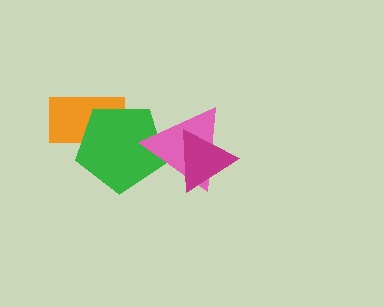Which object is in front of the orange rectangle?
The green pentagon is in front of the orange rectangle.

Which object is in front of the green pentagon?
The pink triangle is in front of the green pentagon.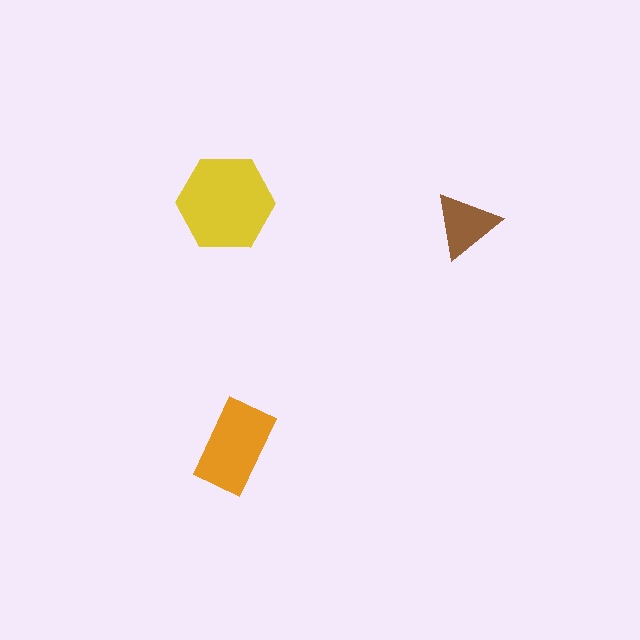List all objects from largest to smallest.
The yellow hexagon, the orange rectangle, the brown triangle.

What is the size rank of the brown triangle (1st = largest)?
3rd.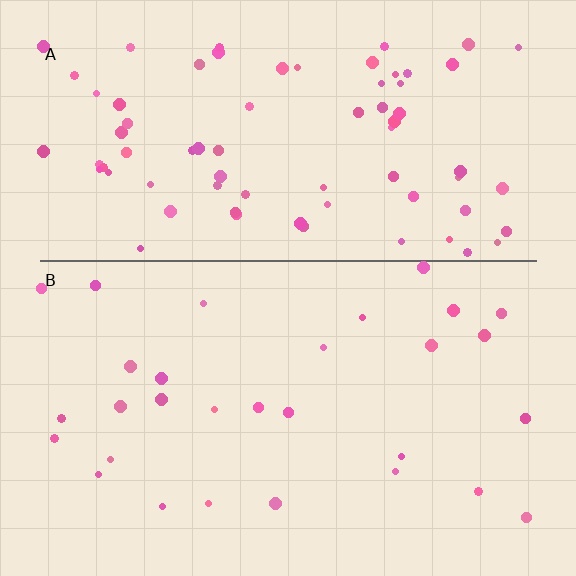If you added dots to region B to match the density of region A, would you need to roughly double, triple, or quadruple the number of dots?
Approximately triple.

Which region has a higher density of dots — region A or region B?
A (the top).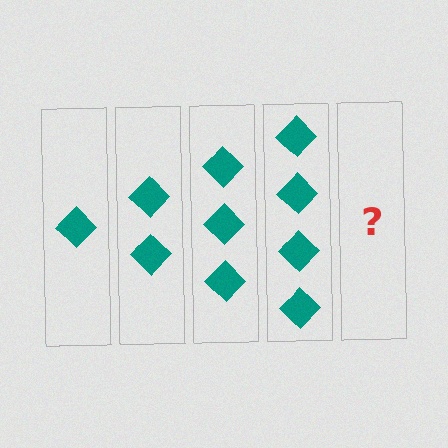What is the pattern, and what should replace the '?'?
The pattern is that each step adds one more diamond. The '?' should be 5 diamonds.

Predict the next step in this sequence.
The next step is 5 diamonds.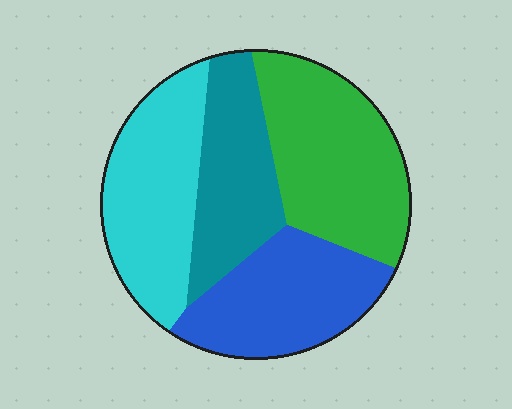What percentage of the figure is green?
Green takes up between a quarter and a half of the figure.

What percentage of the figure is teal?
Teal covers 20% of the figure.